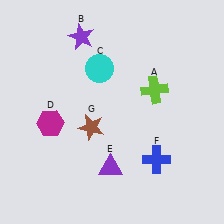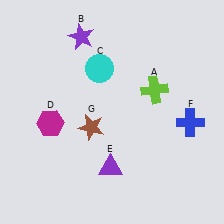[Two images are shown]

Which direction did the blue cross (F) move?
The blue cross (F) moved up.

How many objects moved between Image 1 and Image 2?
1 object moved between the two images.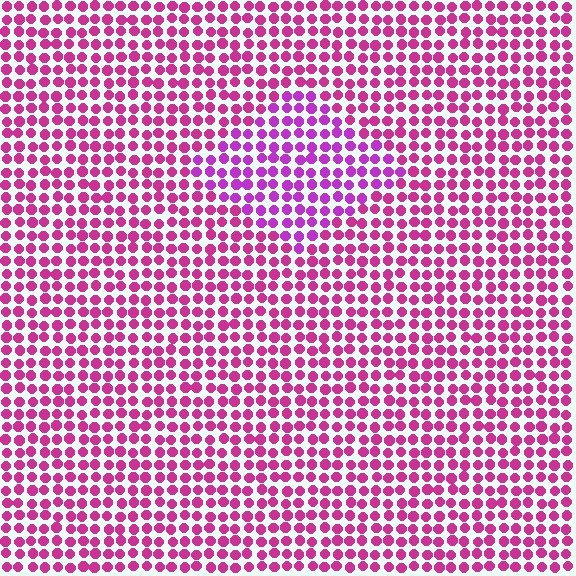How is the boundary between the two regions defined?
The boundary is defined purely by a slight shift in hue (about 27 degrees). Spacing, size, and orientation are identical on both sides.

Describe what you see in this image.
The image is filled with small magenta elements in a uniform arrangement. A diamond-shaped region is visible where the elements are tinted to a slightly different hue, forming a subtle color boundary.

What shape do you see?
I see a diamond.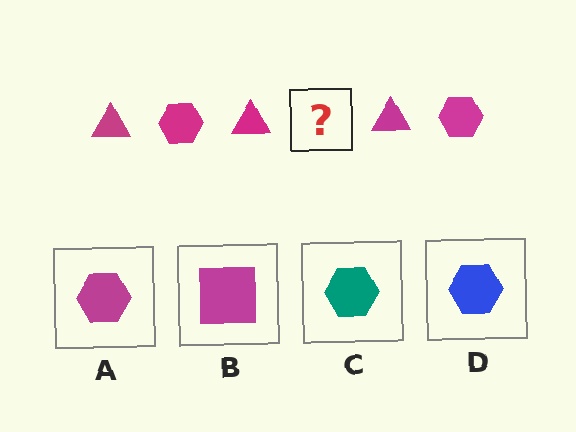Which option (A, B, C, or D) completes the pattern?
A.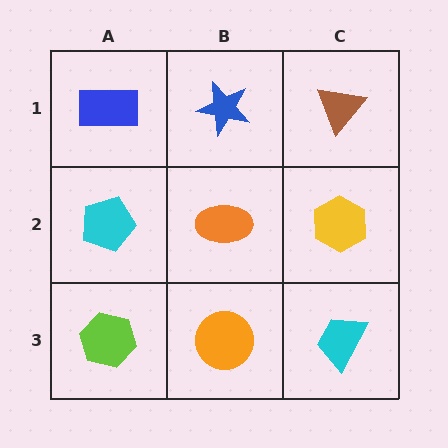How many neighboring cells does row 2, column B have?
4.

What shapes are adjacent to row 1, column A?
A cyan pentagon (row 2, column A), a blue star (row 1, column B).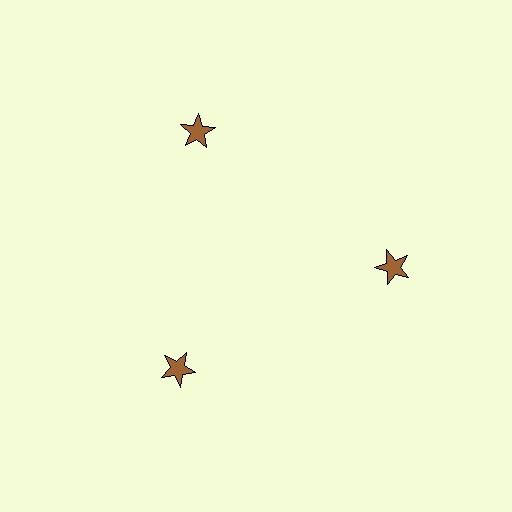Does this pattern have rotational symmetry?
Yes, this pattern has 3-fold rotational symmetry. It looks the same after rotating 120 degrees around the center.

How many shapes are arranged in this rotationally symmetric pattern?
There are 3 shapes, arranged in 3 groups of 1.